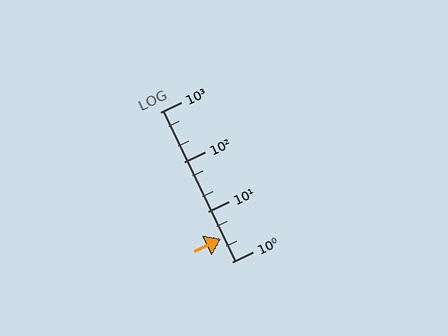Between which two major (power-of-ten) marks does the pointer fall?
The pointer is between 1 and 10.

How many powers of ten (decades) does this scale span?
The scale spans 3 decades, from 1 to 1000.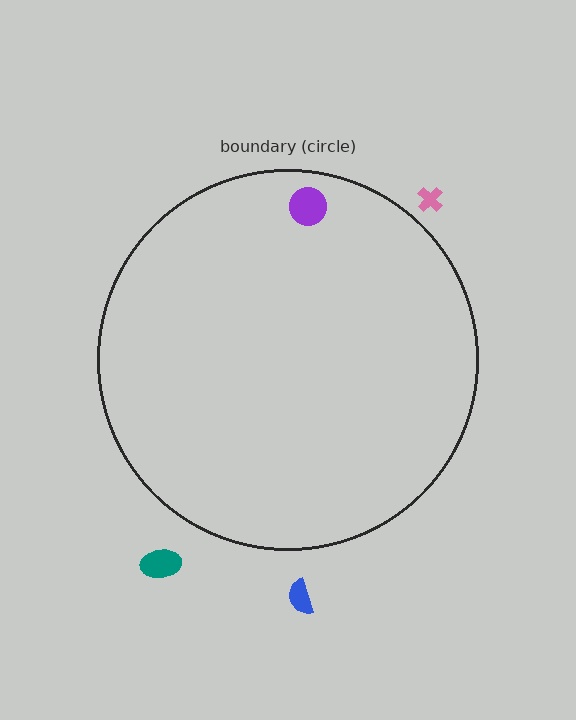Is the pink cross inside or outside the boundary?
Outside.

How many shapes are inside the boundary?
1 inside, 3 outside.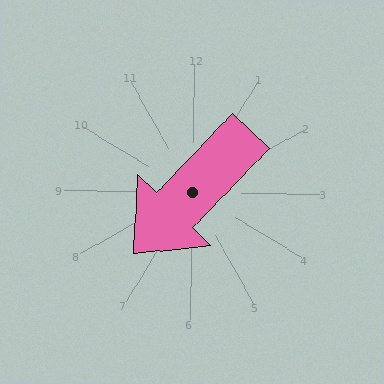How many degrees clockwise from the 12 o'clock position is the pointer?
Approximately 223 degrees.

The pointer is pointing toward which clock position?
Roughly 7 o'clock.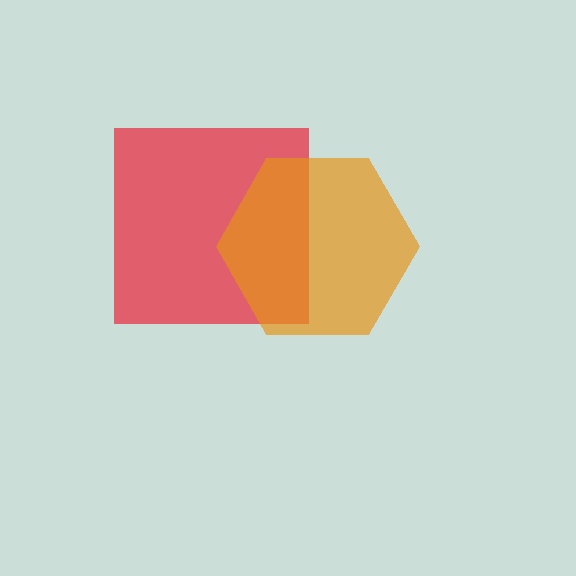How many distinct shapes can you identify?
There are 2 distinct shapes: a red square, an orange hexagon.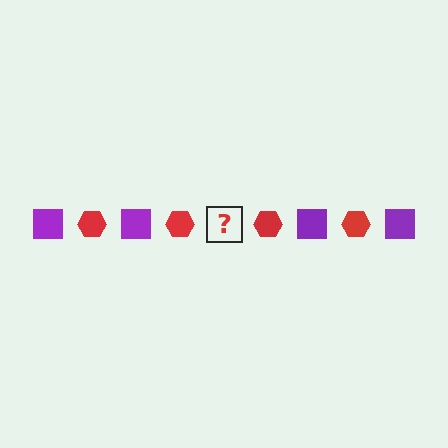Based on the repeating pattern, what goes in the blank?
The blank should be a purple square.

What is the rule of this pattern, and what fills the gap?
The rule is that the pattern alternates between purple square and red hexagon. The gap should be filled with a purple square.